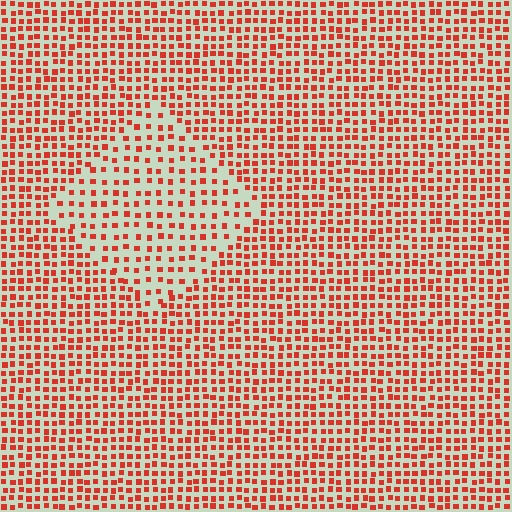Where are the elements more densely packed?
The elements are more densely packed outside the diamond boundary.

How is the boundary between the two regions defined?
The boundary is defined by a change in element density (approximately 1.7x ratio). All elements are the same color, size, and shape.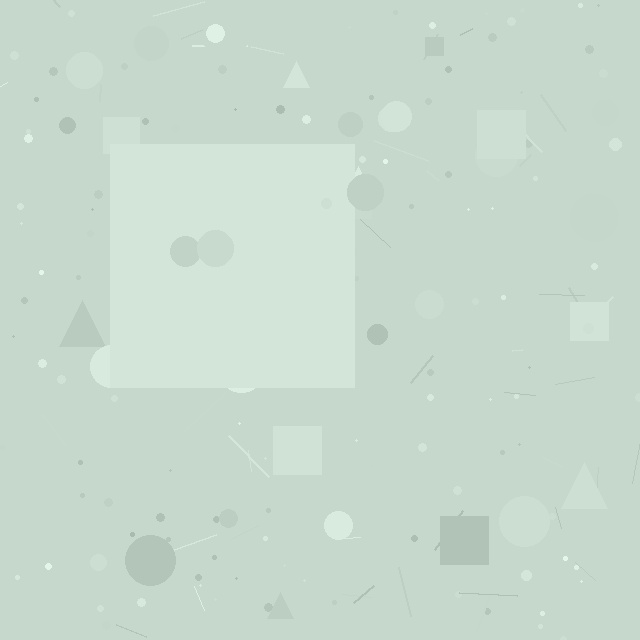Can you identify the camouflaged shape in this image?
The camouflaged shape is a square.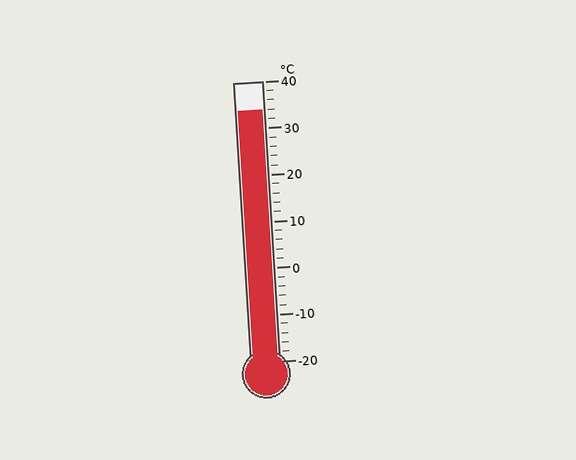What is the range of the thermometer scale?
The thermometer scale ranges from -20°C to 40°C.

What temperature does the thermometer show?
The thermometer shows approximately 34°C.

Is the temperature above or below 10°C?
The temperature is above 10°C.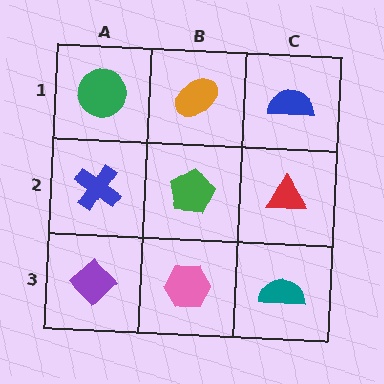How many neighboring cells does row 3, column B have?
3.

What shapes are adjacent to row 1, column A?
A blue cross (row 2, column A), an orange ellipse (row 1, column B).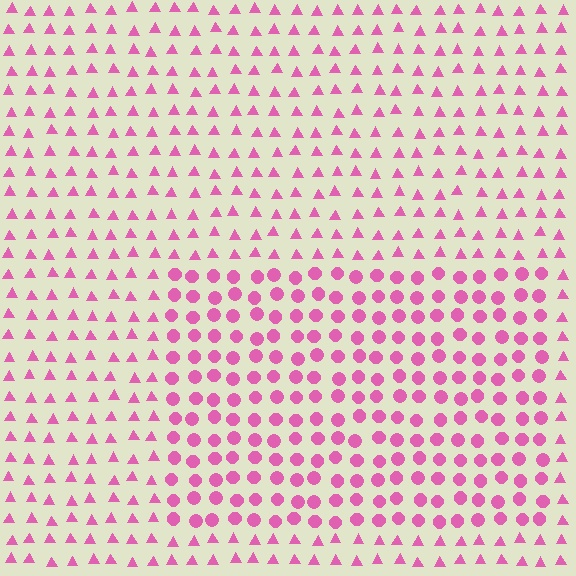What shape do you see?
I see a rectangle.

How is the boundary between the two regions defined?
The boundary is defined by a change in element shape: circles inside vs. triangles outside. All elements share the same color and spacing.